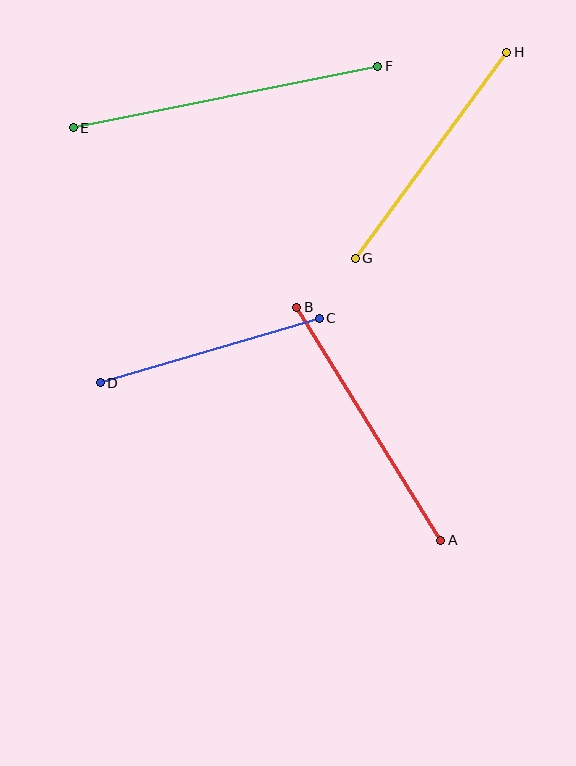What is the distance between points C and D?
The distance is approximately 228 pixels.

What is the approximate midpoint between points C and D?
The midpoint is at approximately (210, 350) pixels.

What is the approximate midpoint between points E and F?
The midpoint is at approximately (225, 97) pixels.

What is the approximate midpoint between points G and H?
The midpoint is at approximately (431, 155) pixels.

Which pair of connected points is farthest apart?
Points E and F are farthest apart.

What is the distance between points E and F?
The distance is approximately 310 pixels.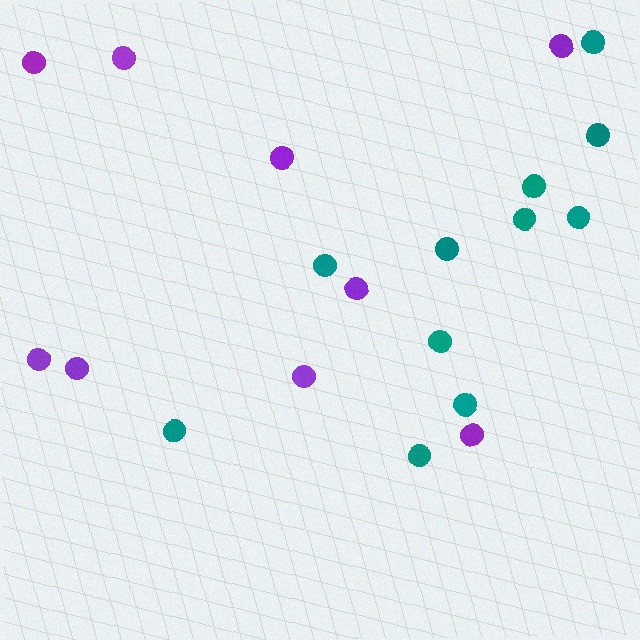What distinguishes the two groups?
There are 2 groups: one group of purple circles (9) and one group of teal circles (11).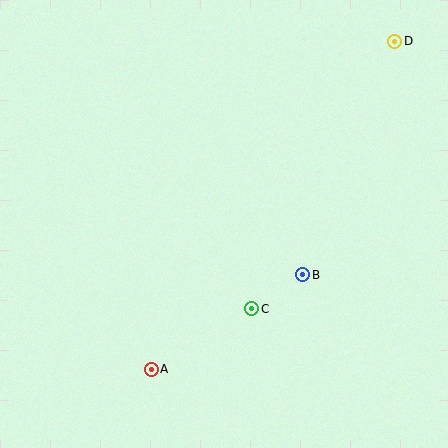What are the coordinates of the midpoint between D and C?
The midpoint between D and C is at (323, 175).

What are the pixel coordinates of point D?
Point D is at (395, 41).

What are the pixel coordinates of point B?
Point B is at (303, 275).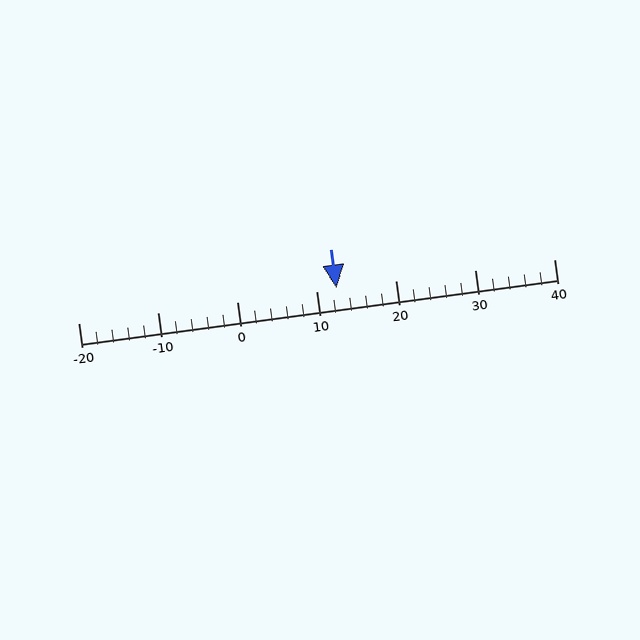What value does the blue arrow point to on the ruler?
The blue arrow points to approximately 12.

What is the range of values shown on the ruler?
The ruler shows values from -20 to 40.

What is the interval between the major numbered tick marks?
The major tick marks are spaced 10 units apart.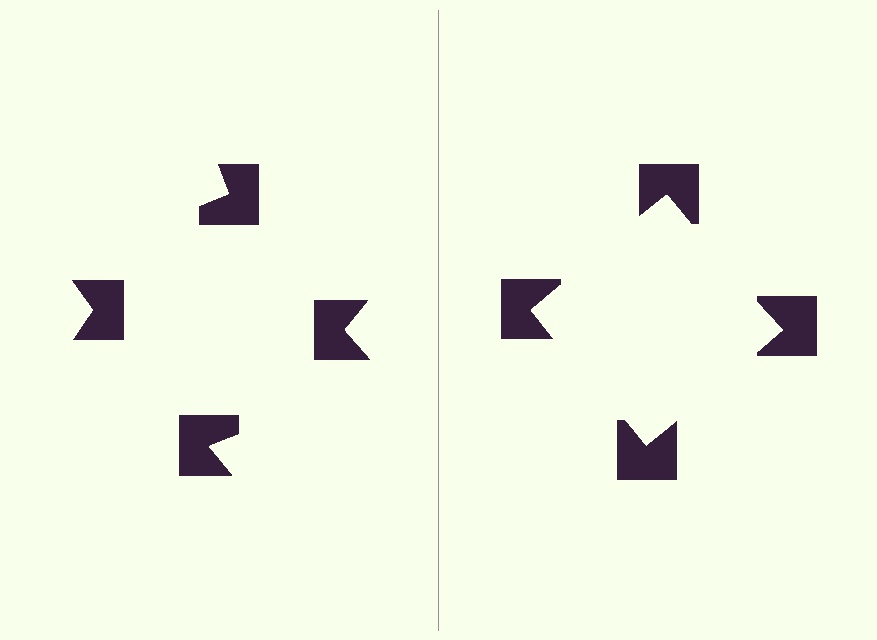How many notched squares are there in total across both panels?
8 — 4 on each side.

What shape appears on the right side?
An illusory square.